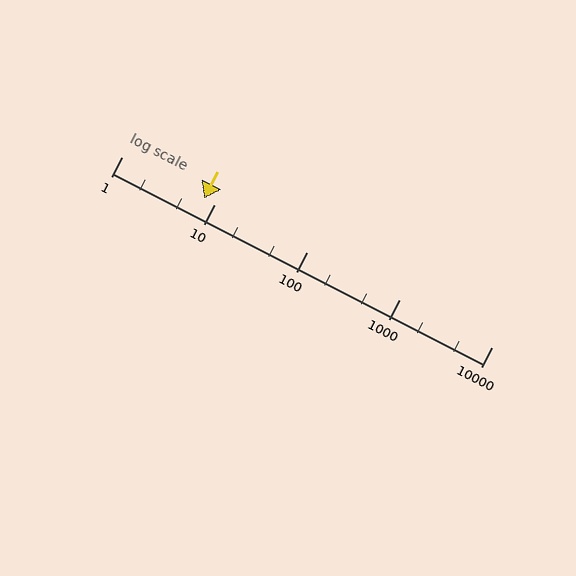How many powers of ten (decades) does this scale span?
The scale spans 4 decades, from 1 to 10000.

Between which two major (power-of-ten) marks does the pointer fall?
The pointer is between 1 and 10.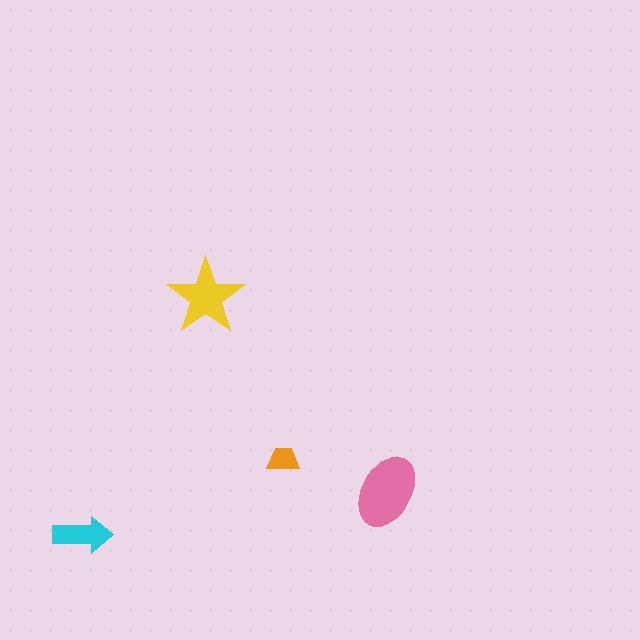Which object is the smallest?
The orange trapezoid.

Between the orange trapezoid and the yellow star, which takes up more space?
The yellow star.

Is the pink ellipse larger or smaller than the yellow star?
Larger.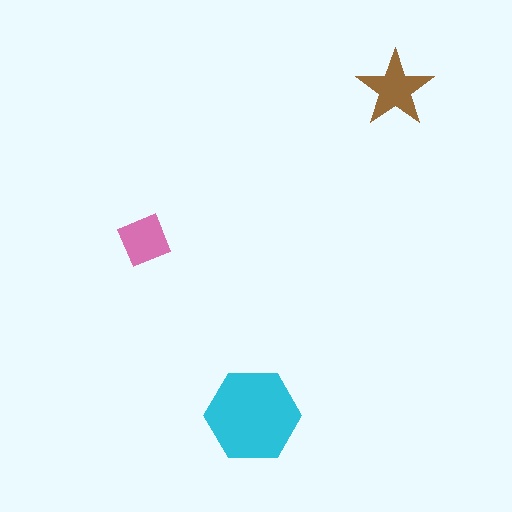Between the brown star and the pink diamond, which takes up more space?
The brown star.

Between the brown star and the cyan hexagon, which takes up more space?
The cyan hexagon.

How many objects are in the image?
There are 3 objects in the image.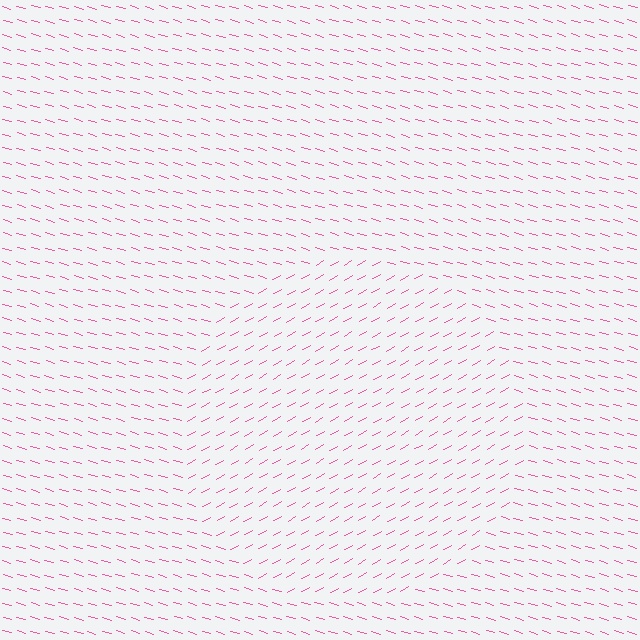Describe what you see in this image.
The image is filled with small pink line segments. A circle region in the image has lines oriented differently from the surrounding lines, creating a visible texture boundary.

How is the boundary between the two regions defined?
The boundary is defined purely by a change in line orientation (approximately 45 degrees difference). All lines are the same color and thickness.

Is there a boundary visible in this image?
Yes, there is a texture boundary formed by a change in line orientation.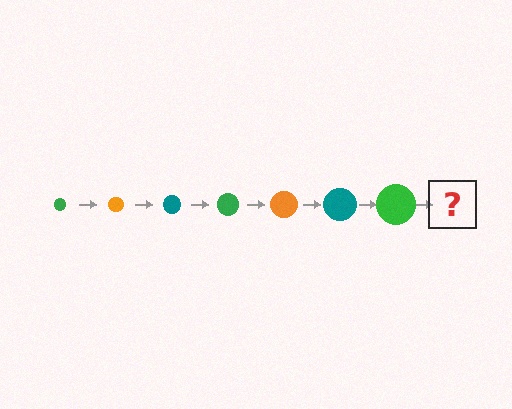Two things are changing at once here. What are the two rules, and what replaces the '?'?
The two rules are that the circle grows larger each step and the color cycles through green, orange, and teal. The '?' should be an orange circle, larger than the previous one.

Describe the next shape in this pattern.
It should be an orange circle, larger than the previous one.